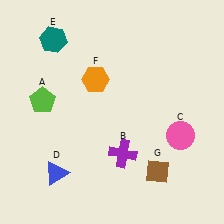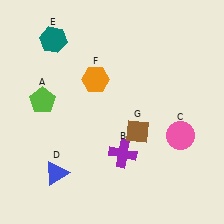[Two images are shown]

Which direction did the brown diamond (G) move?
The brown diamond (G) moved up.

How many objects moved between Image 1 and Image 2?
1 object moved between the two images.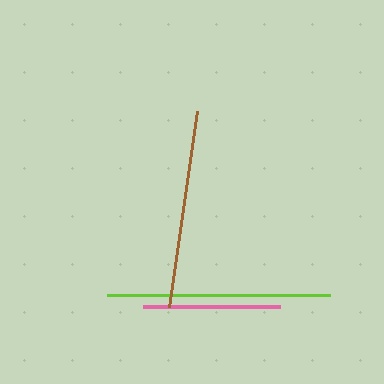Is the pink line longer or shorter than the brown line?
The brown line is longer than the pink line.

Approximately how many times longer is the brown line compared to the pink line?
The brown line is approximately 1.4 times the length of the pink line.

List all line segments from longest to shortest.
From longest to shortest: lime, brown, pink.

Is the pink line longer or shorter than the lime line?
The lime line is longer than the pink line.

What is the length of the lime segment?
The lime segment is approximately 223 pixels long.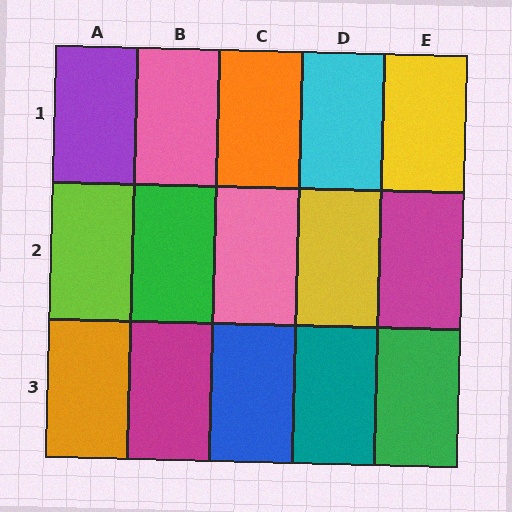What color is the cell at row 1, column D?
Cyan.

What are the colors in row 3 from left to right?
Orange, magenta, blue, teal, green.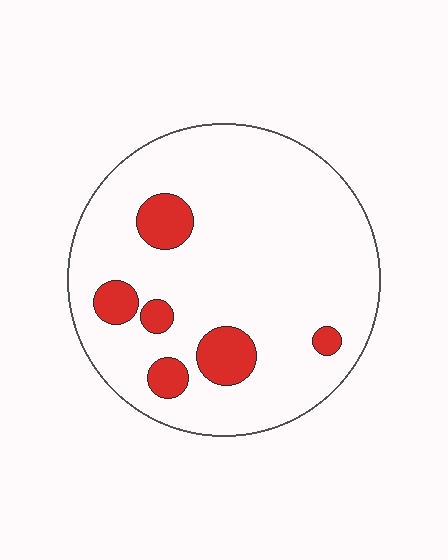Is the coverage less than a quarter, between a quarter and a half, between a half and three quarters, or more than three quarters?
Less than a quarter.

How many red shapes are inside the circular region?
6.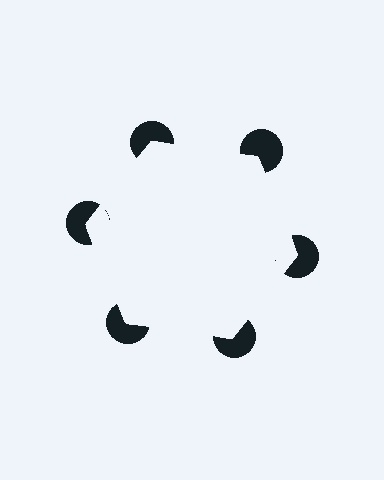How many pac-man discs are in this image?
There are 6 — one at each vertex of the illusory hexagon.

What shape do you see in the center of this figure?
An illusory hexagon — its edges are inferred from the aligned wedge cuts in the pac-man discs, not physically drawn.